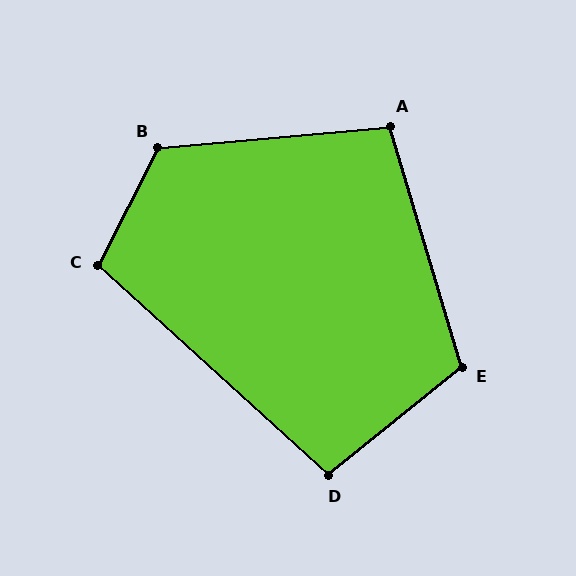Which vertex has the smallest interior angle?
D, at approximately 99 degrees.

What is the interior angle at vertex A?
Approximately 101 degrees (obtuse).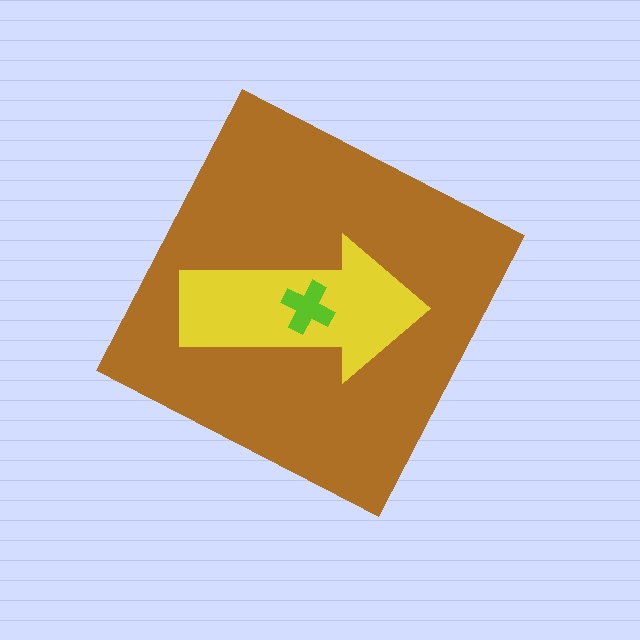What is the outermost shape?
The brown diamond.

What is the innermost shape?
The lime cross.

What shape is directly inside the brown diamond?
The yellow arrow.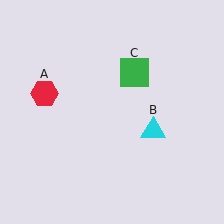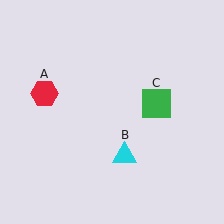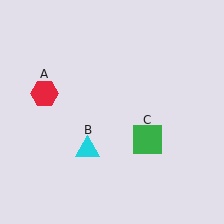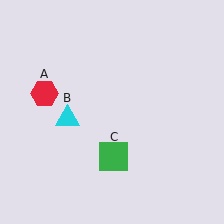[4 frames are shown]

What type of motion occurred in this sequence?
The cyan triangle (object B), green square (object C) rotated clockwise around the center of the scene.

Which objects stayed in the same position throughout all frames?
Red hexagon (object A) remained stationary.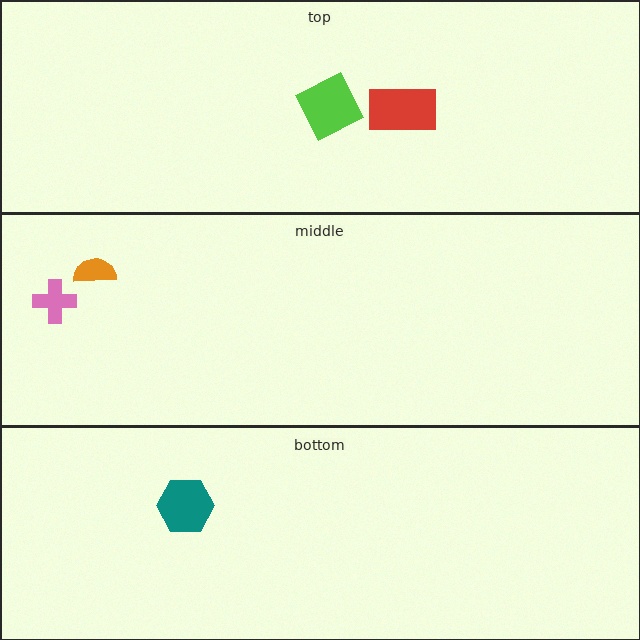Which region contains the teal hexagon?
The bottom region.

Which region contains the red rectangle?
The top region.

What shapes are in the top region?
The lime square, the red rectangle.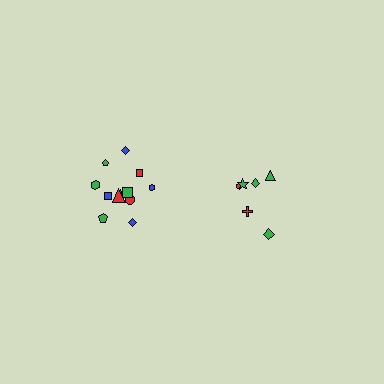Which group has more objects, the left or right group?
The left group.